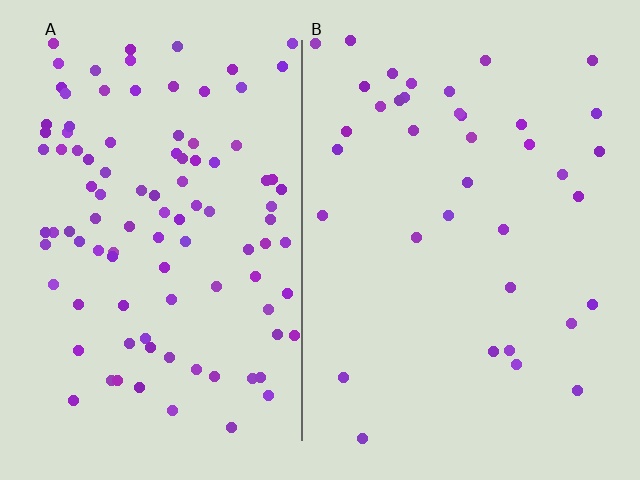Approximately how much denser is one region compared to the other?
Approximately 2.8× — region A over region B.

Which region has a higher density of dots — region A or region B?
A (the left).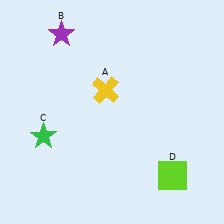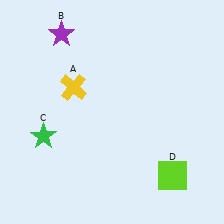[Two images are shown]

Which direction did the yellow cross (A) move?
The yellow cross (A) moved left.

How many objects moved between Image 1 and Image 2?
1 object moved between the two images.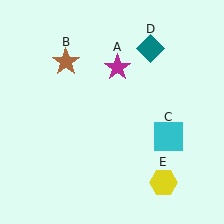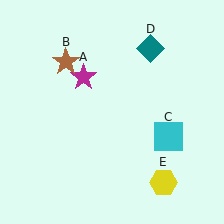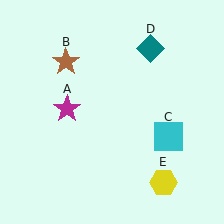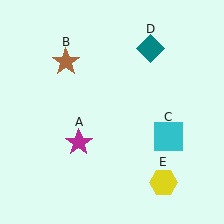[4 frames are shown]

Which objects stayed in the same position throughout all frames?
Brown star (object B) and cyan square (object C) and teal diamond (object D) and yellow hexagon (object E) remained stationary.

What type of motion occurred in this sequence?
The magenta star (object A) rotated counterclockwise around the center of the scene.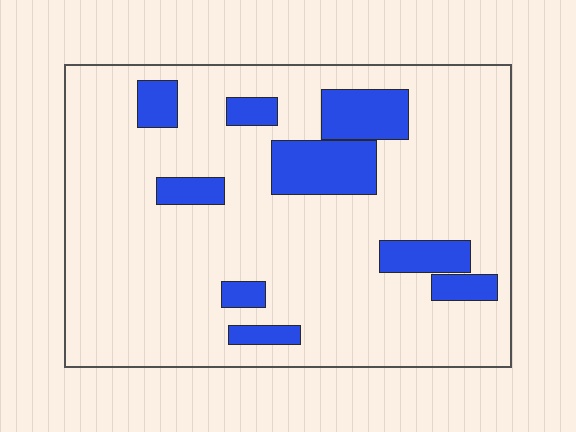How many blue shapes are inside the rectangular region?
9.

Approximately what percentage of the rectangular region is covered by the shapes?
Approximately 15%.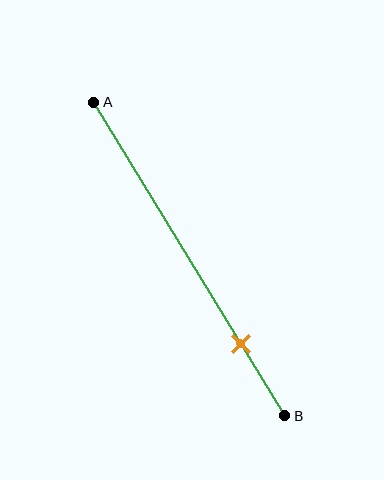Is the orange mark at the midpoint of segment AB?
No, the mark is at about 75% from A, not at the 50% midpoint.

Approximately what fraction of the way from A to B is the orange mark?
The orange mark is approximately 75% of the way from A to B.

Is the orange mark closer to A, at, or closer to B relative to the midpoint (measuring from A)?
The orange mark is closer to point B than the midpoint of segment AB.